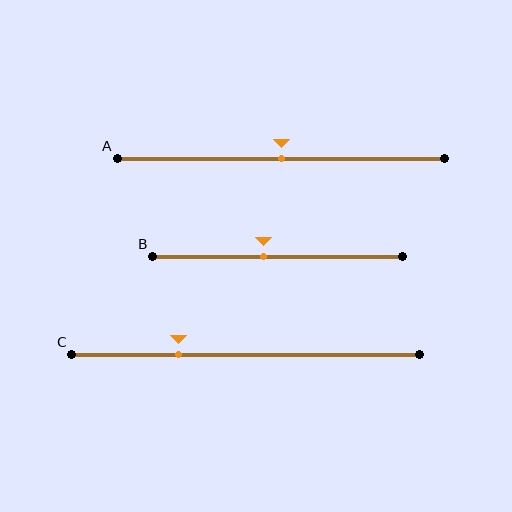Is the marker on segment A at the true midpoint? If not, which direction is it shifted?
Yes, the marker on segment A is at the true midpoint.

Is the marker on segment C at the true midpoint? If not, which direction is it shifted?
No, the marker on segment C is shifted to the left by about 19% of the segment length.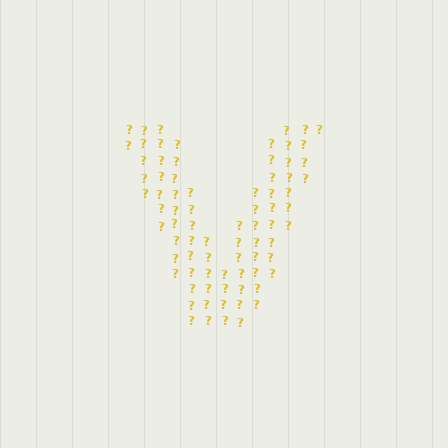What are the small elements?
The small elements are question marks.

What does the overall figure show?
The overall figure shows the letter V.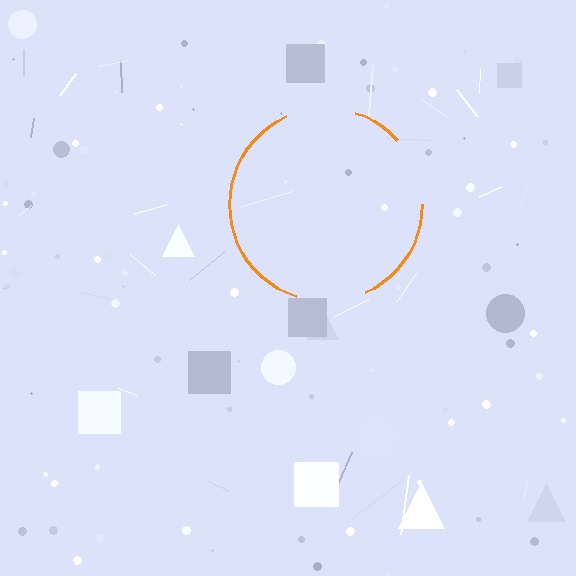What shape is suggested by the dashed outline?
The dashed outline suggests a circle.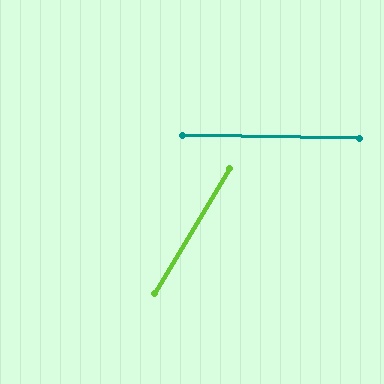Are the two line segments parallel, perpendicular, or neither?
Neither parallel nor perpendicular — they differ by about 60°.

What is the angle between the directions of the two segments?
Approximately 60 degrees.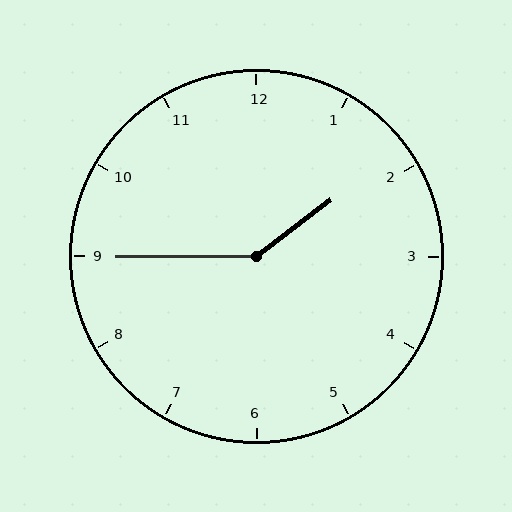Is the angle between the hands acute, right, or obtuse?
It is obtuse.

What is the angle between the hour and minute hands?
Approximately 142 degrees.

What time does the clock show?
1:45.